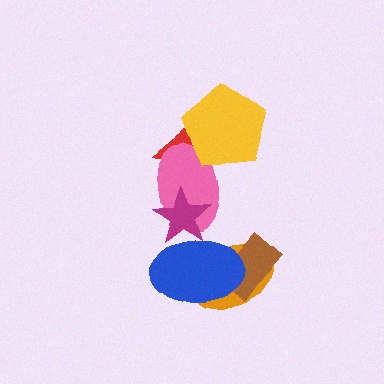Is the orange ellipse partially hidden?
Yes, it is partially covered by another shape.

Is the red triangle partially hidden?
Yes, it is partially covered by another shape.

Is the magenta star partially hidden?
Yes, it is partially covered by another shape.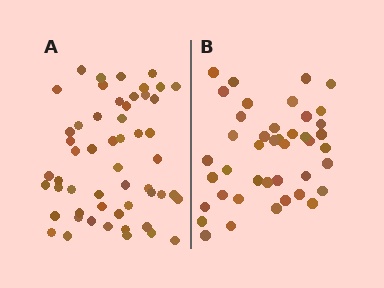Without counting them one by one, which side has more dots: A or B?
Region A (the left region) has more dots.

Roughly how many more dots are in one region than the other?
Region A has roughly 12 or so more dots than region B.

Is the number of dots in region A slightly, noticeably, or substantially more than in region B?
Region A has noticeably more, but not dramatically so. The ratio is roughly 1.3 to 1.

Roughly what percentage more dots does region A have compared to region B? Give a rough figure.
About 30% more.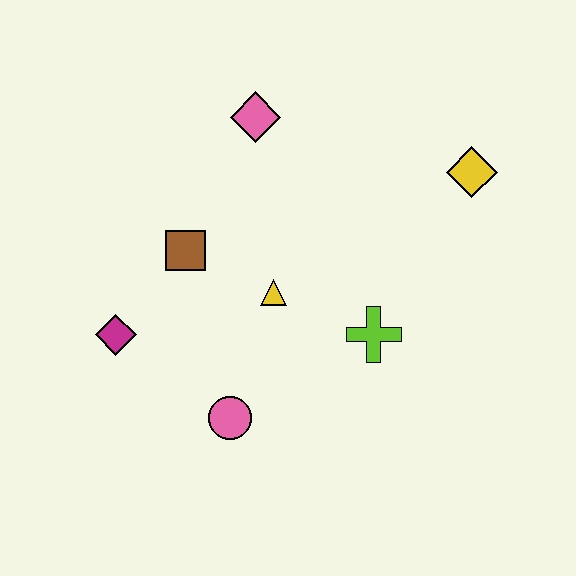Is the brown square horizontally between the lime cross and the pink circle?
No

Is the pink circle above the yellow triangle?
No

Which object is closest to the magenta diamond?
The brown square is closest to the magenta diamond.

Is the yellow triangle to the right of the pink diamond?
Yes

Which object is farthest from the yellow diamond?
The magenta diamond is farthest from the yellow diamond.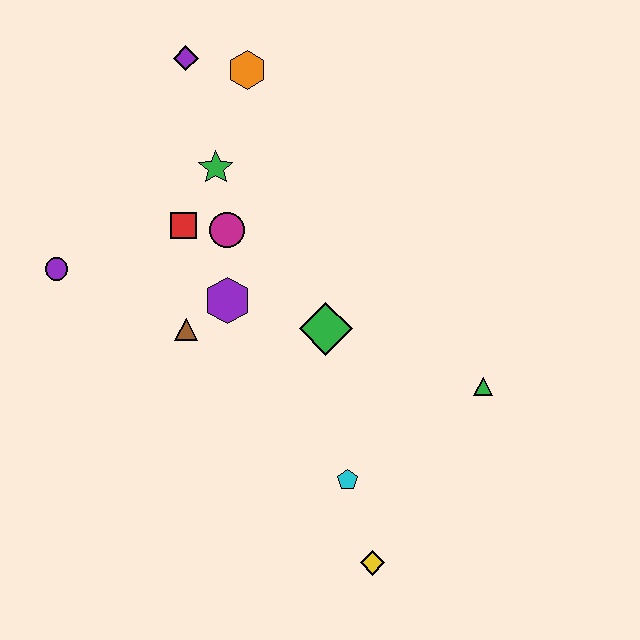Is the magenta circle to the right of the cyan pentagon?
No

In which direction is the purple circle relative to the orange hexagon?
The purple circle is below the orange hexagon.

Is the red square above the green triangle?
Yes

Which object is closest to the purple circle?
The red square is closest to the purple circle.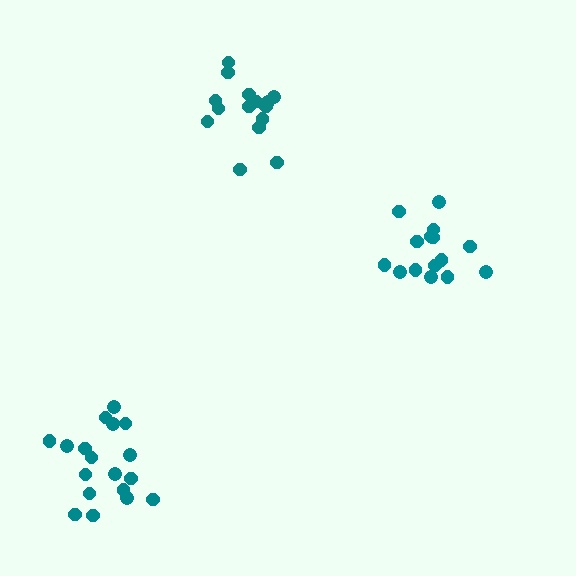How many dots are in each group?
Group 1: 15 dots, Group 2: 15 dots, Group 3: 18 dots (48 total).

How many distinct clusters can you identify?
There are 3 distinct clusters.